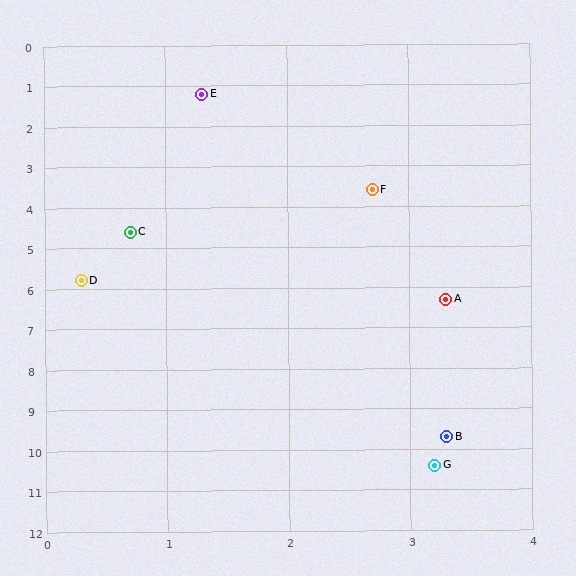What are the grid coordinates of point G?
Point G is at approximately (3.2, 10.4).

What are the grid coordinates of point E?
Point E is at approximately (1.3, 1.2).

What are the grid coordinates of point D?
Point D is at approximately (0.3, 5.8).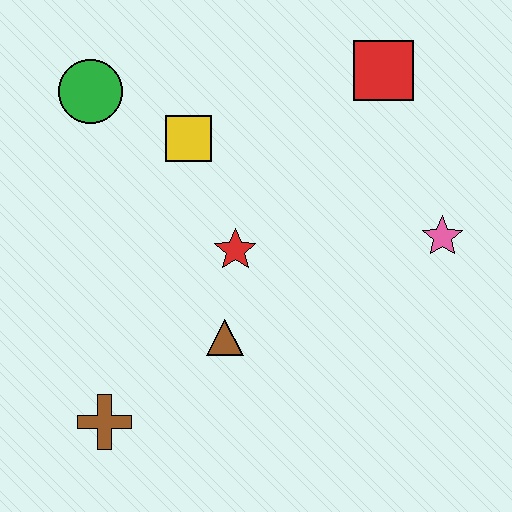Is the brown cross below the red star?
Yes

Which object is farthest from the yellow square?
The brown cross is farthest from the yellow square.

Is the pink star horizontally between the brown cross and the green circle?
No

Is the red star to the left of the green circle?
No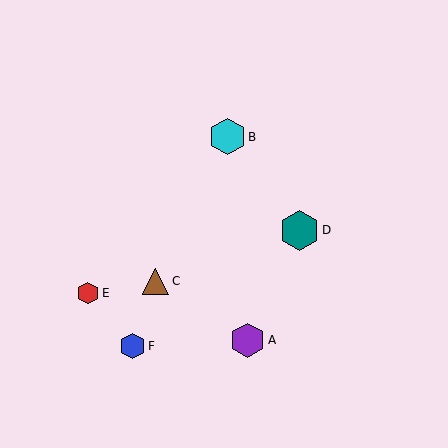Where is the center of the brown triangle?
The center of the brown triangle is at (156, 281).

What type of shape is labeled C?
Shape C is a brown triangle.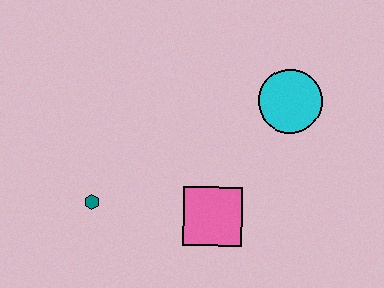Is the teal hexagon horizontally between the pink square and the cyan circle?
No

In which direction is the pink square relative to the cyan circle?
The pink square is below the cyan circle.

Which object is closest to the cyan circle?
The pink square is closest to the cyan circle.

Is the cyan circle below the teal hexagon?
No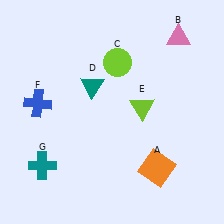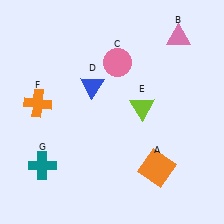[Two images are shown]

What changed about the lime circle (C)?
In Image 1, C is lime. In Image 2, it changed to pink.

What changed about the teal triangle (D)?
In Image 1, D is teal. In Image 2, it changed to blue.